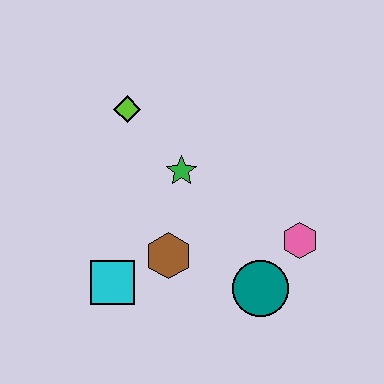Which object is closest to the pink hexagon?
The teal circle is closest to the pink hexagon.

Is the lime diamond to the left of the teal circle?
Yes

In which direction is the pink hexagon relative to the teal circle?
The pink hexagon is above the teal circle.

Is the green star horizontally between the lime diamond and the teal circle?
Yes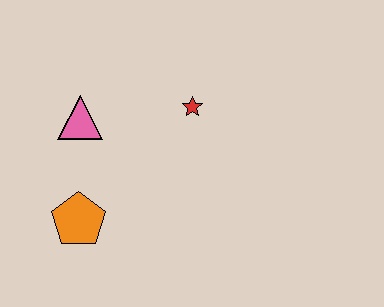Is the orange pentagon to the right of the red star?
No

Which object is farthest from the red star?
The orange pentagon is farthest from the red star.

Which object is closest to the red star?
The pink triangle is closest to the red star.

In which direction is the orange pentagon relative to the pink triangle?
The orange pentagon is below the pink triangle.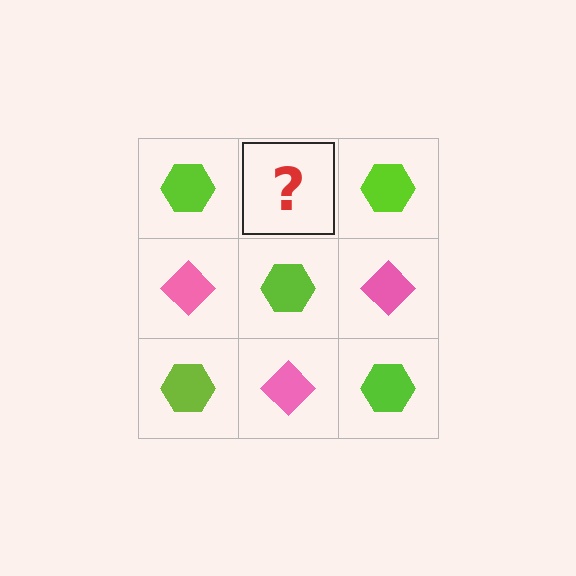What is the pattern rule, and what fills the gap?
The rule is that it alternates lime hexagon and pink diamond in a checkerboard pattern. The gap should be filled with a pink diamond.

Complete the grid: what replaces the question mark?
The question mark should be replaced with a pink diamond.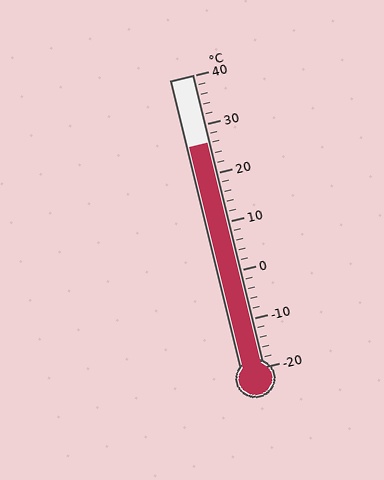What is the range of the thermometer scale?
The thermometer scale ranges from -20°C to 40°C.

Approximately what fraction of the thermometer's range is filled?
The thermometer is filled to approximately 75% of its range.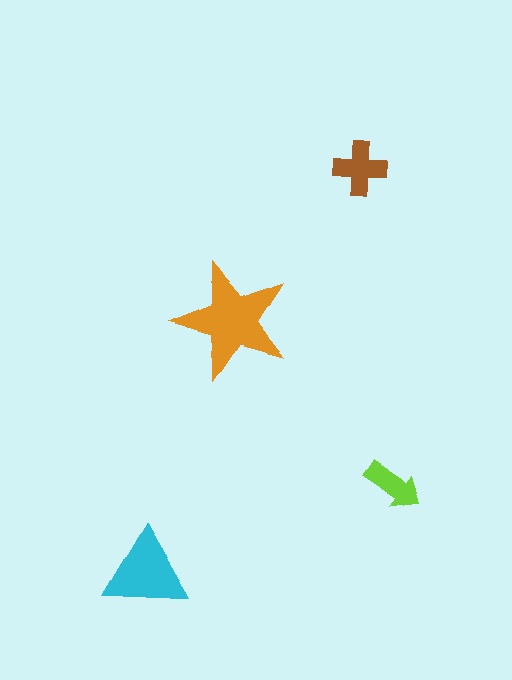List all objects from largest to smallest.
The orange star, the cyan triangle, the brown cross, the lime arrow.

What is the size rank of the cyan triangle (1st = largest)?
2nd.